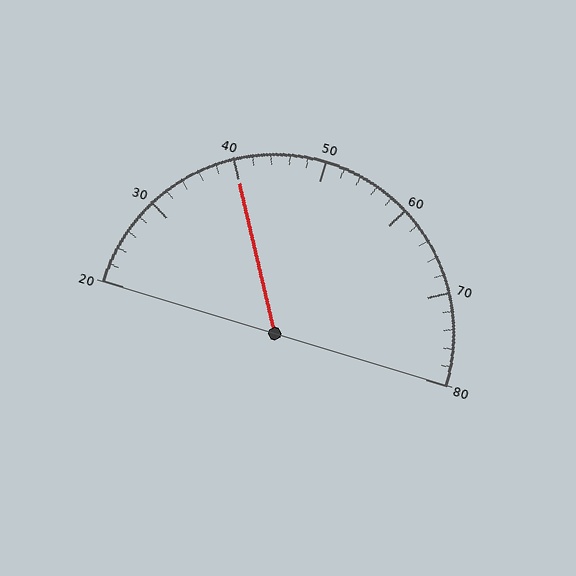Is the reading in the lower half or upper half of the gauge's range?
The reading is in the lower half of the range (20 to 80).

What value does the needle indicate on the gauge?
The needle indicates approximately 40.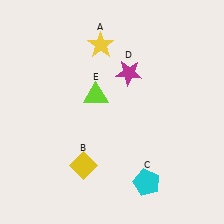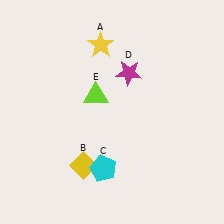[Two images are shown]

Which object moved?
The cyan pentagon (C) moved left.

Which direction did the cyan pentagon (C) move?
The cyan pentagon (C) moved left.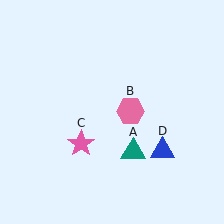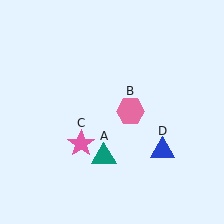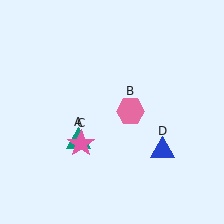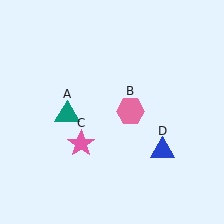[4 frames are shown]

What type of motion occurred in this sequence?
The teal triangle (object A) rotated clockwise around the center of the scene.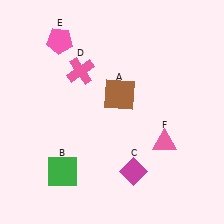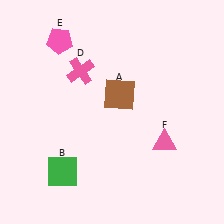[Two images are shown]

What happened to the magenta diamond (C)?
The magenta diamond (C) was removed in Image 2. It was in the bottom-right area of Image 1.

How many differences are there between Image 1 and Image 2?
There is 1 difference between the two images.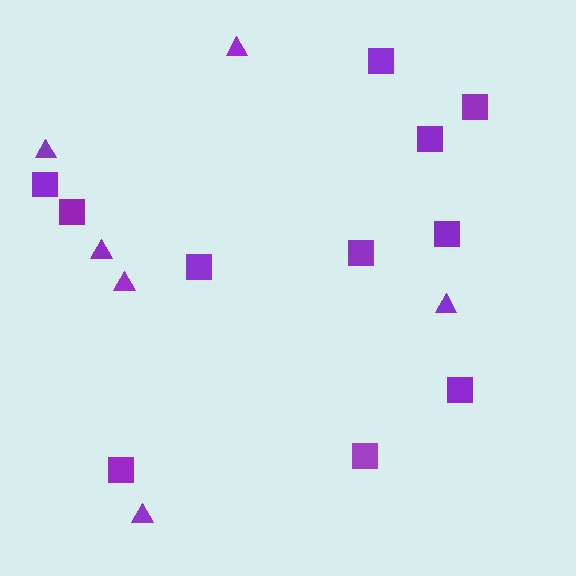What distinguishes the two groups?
There are 2 groups: one group of squares (11) and one group of triangles (6).